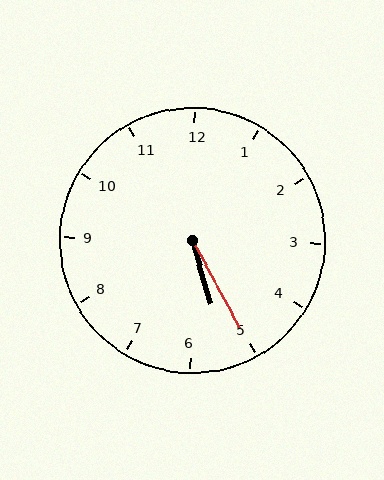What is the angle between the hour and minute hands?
Approximately 12 degrees.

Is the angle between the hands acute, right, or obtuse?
It is acute.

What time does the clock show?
5:25.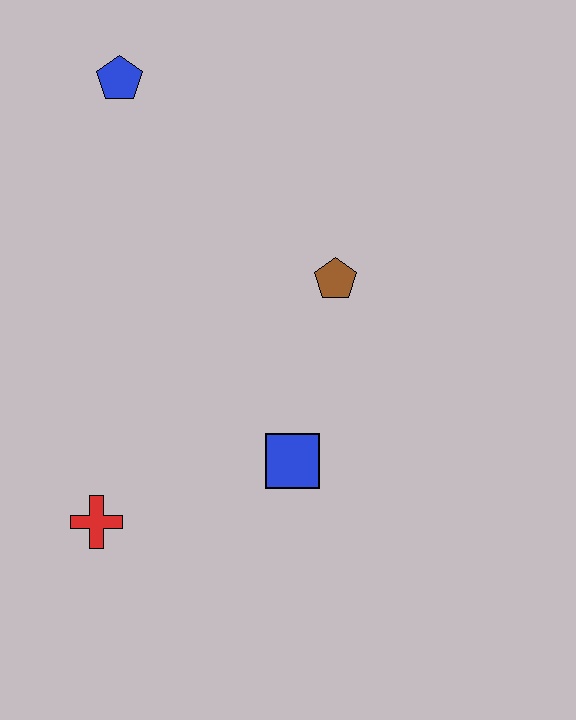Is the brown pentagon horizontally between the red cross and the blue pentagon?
No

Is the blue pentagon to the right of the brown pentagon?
No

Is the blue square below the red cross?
No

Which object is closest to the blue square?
The brown pentagon is closest to the blue square.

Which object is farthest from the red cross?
The blue pentagon is farthest from the red cross.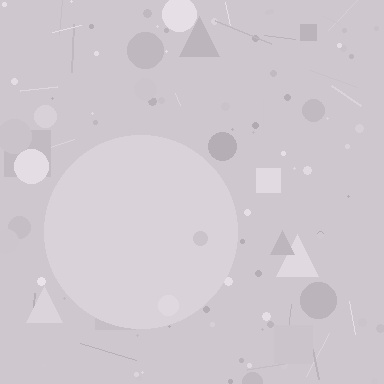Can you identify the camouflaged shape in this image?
The camouflaged shape is a circle.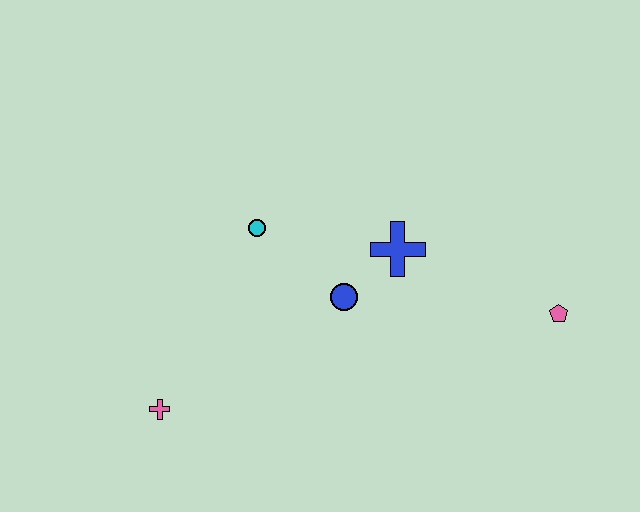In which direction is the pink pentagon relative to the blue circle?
The pink pentagon is to the right of the blue circle.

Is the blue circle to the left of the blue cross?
Yes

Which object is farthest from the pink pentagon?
The pink cross is farthest from the pink pentagon.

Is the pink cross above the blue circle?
No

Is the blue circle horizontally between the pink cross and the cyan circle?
No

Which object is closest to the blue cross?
The blue circle is closest to the blue cross.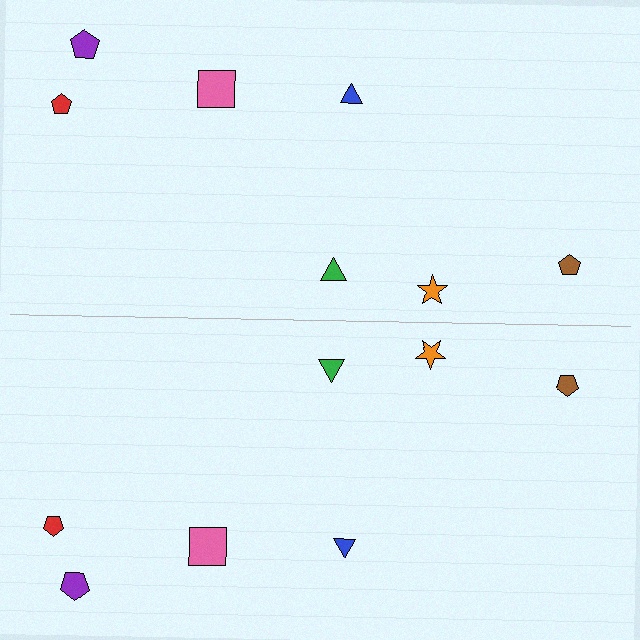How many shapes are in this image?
There are 14 shapes in this image.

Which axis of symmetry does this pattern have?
The pattern has a horizontal axis of symmetry running through the center of the image.